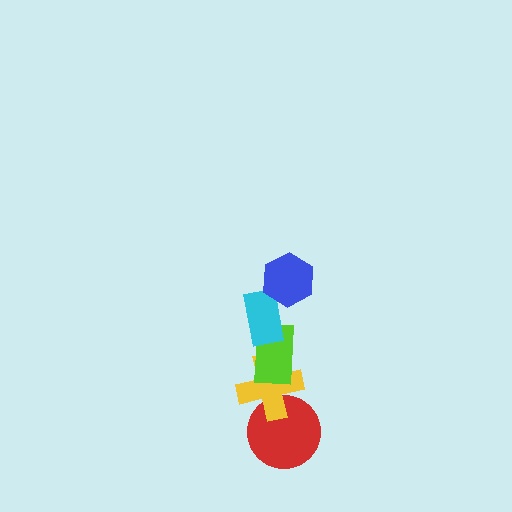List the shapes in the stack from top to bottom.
From top to bottom: the blue hexagon, the cyan rectangle, the lime rectangle, the yellow cross, the red circle.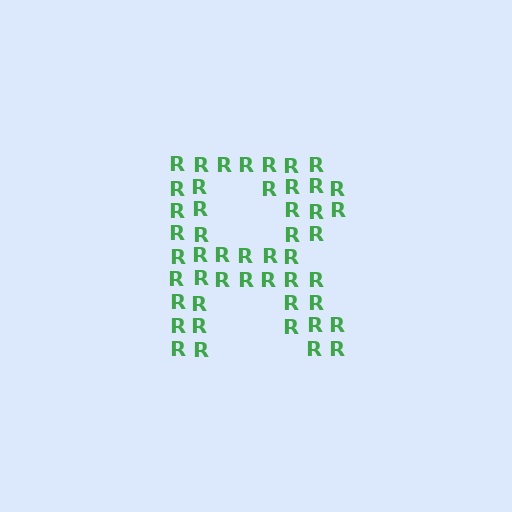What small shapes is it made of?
It is made of small letter R's.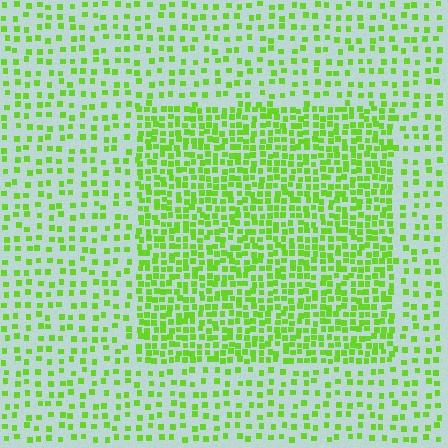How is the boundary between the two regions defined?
The boundary is defined by a change in element density (approximately 2.1x ratio). All elements are the same color, size, and shape.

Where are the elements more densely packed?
The elements are more densely packed inside the rectangle boundary.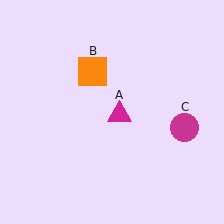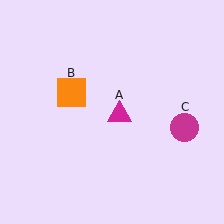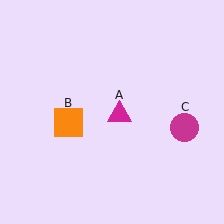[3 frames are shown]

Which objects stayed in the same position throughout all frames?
Magenta triangle (object A) and magenta circle (object C) remained stationary.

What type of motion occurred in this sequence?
The orange square (object B) rotated counterclockwise around the center of the scene.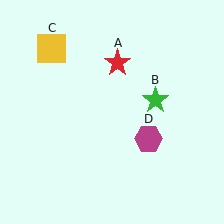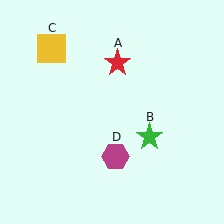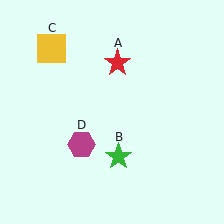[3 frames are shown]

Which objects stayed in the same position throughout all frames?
Red star (object A) and yellow square (object C) remained stationary.